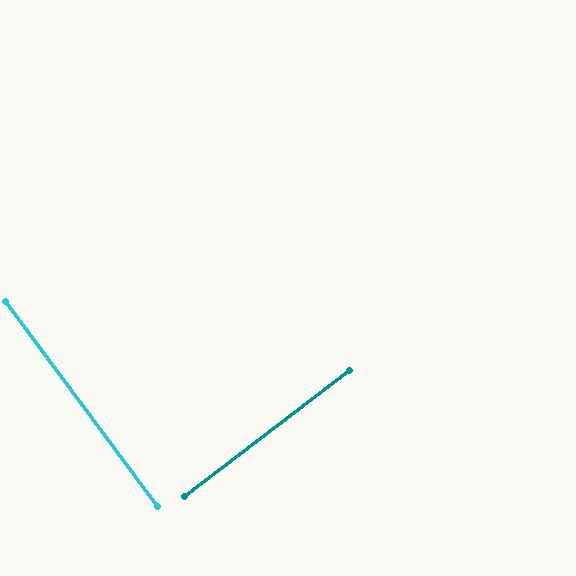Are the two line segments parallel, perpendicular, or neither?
Perpendicular — they meet at approximately 89°.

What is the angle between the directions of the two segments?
Approximately 89 degrees.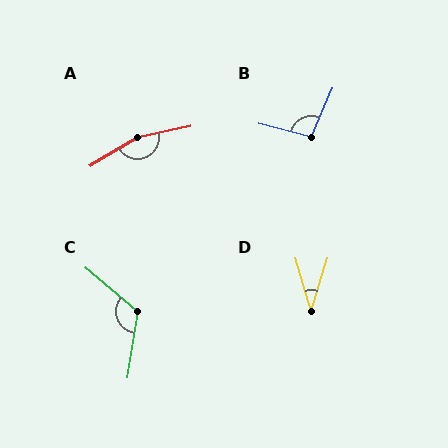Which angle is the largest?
A, at approximately 161 degrees.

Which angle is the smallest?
D, at approximately 33 degrees.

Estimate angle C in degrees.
Approximately 121 degrees.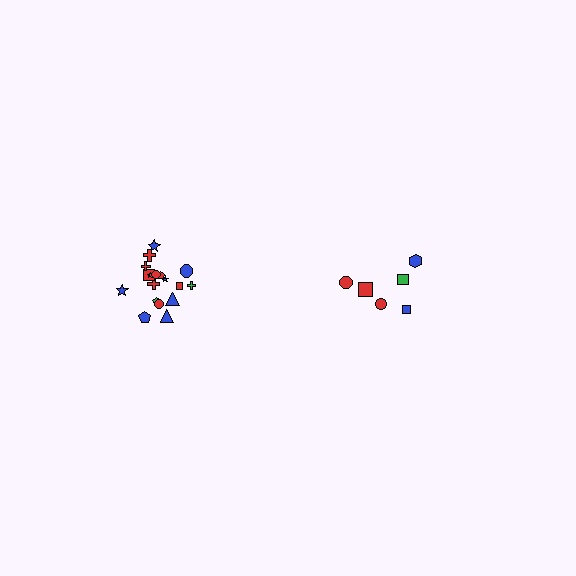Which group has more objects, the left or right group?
The left group.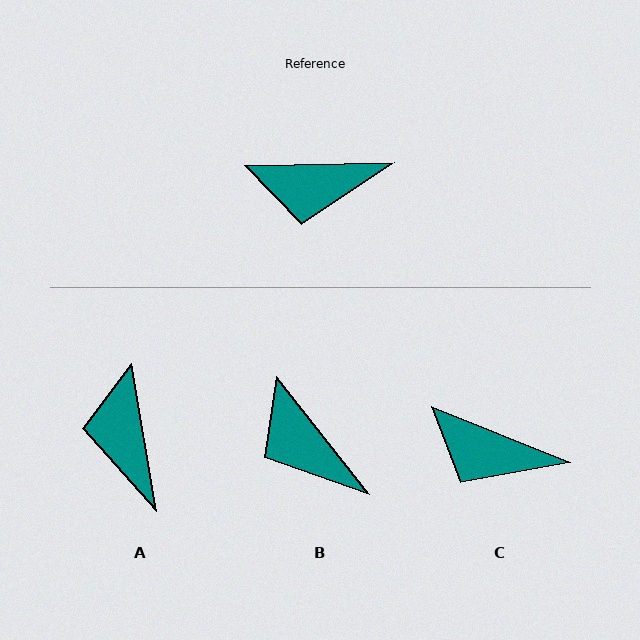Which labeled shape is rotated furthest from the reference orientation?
A, about 82 degrees away.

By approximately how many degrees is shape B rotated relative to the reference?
Approximately 53 degrees clockwise.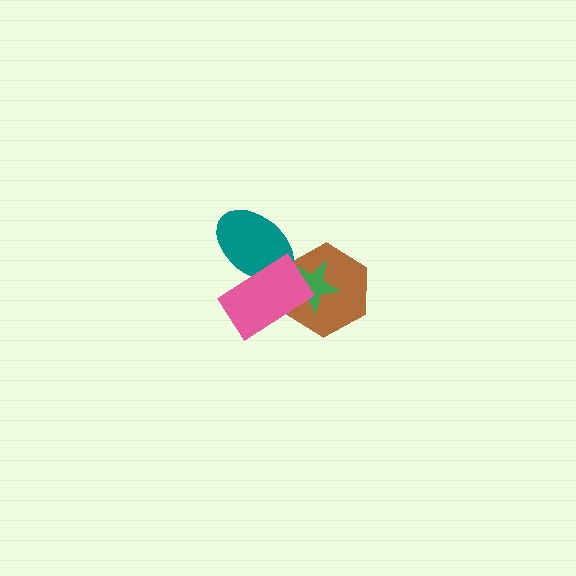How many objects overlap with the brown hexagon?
2 objects overlap with the brown hexagon.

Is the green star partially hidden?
Yes, it is partially covered by another shape.